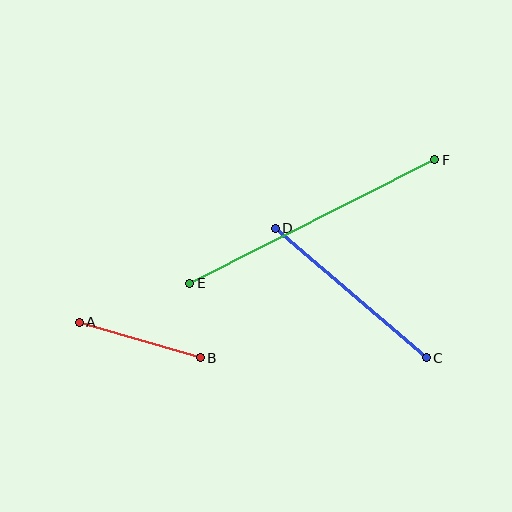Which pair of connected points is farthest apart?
Points E and F are farthest apart.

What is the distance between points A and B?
The distance is approximately 126 pixels.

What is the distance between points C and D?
The distance is approximately 199 pixels.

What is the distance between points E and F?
The distance is approximately 274 pixels.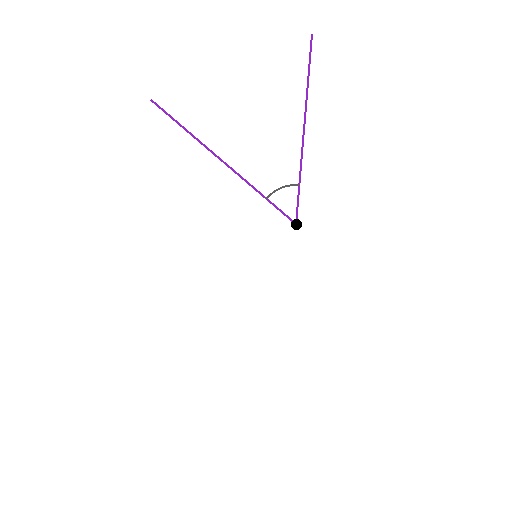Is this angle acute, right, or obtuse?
It is acute.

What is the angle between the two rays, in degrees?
Approximately 54 degrees.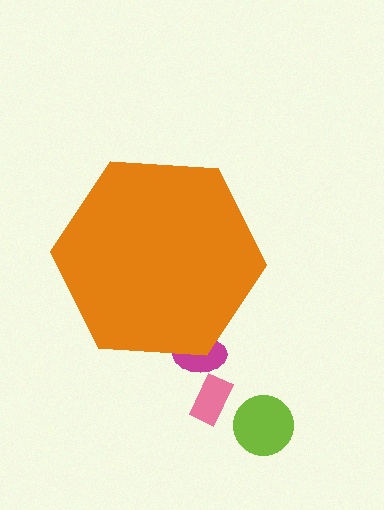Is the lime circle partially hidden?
No, the lime circle is fully visible.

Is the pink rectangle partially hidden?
No, the pink rectangle is fully visible.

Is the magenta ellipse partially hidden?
Yes, the magenta ellipse is partially hidden behind the orange hexagon.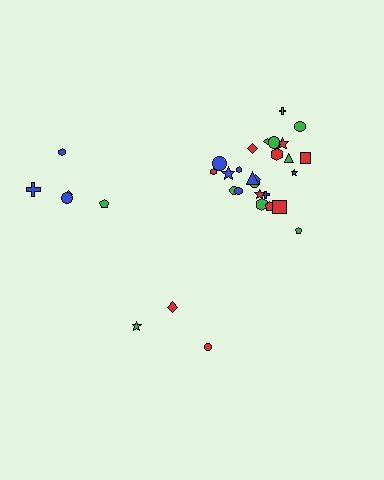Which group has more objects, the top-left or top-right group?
The top-right group.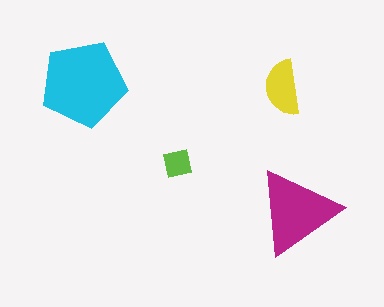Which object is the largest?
The cyan pentagon.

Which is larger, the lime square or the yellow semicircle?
The yellow semicircle.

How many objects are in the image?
There are 4 objects in the image.